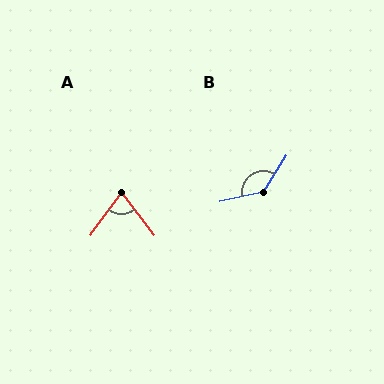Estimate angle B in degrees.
Approximately 135 degrees.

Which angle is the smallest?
A, at approximately 73 degrees.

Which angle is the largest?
B, at approximately 135 degrees.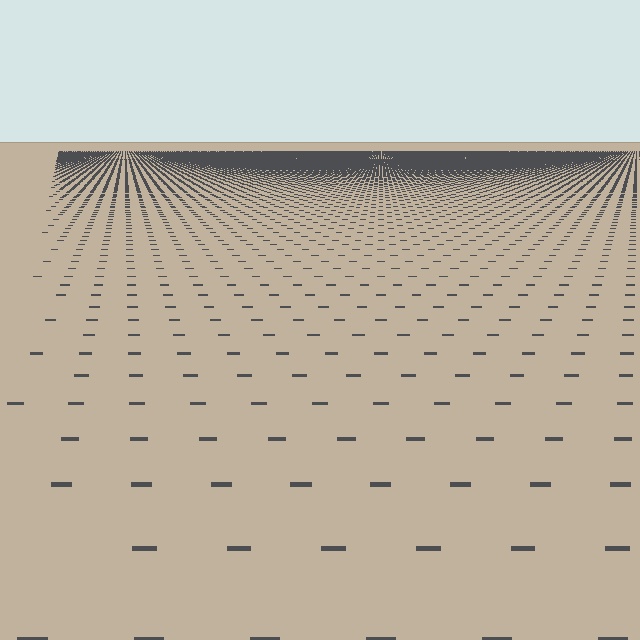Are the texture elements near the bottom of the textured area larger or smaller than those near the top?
Larger. Near the bottom, elements are closer to the viewer and appear at a bigger on-screen size.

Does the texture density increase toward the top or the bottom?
Density increases toward the top.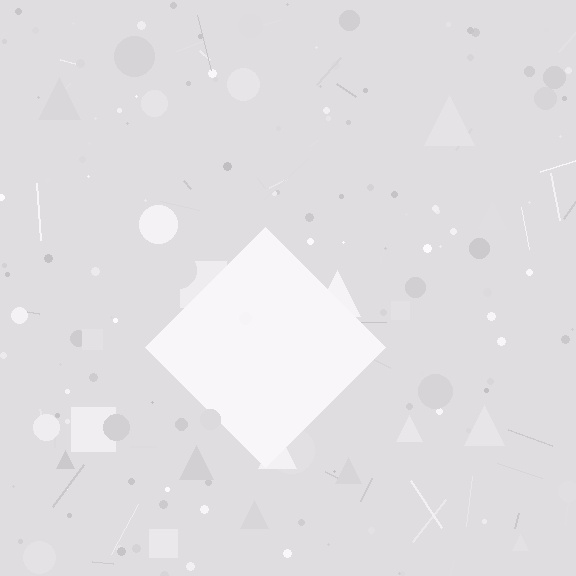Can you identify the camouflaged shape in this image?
The camouflaged shape is a diamond.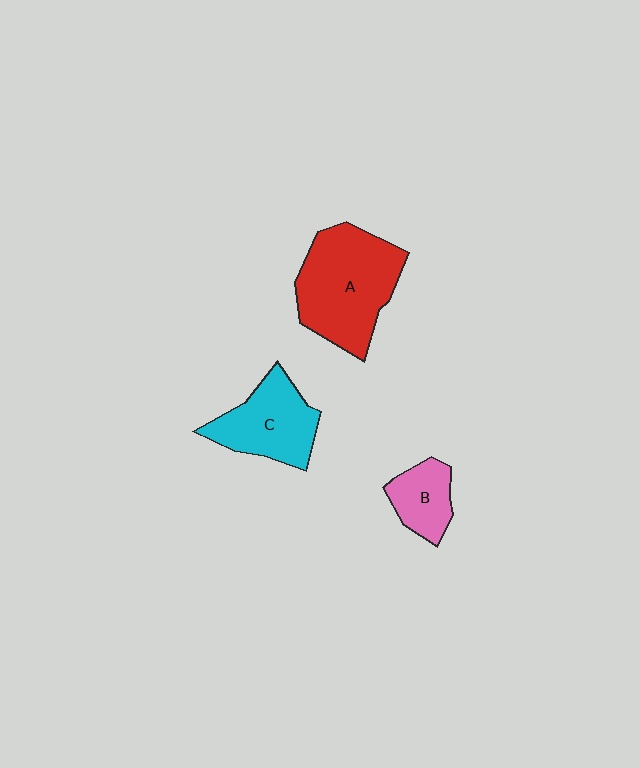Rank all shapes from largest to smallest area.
From largest to smallest: A (red), C (cyan), B (pink).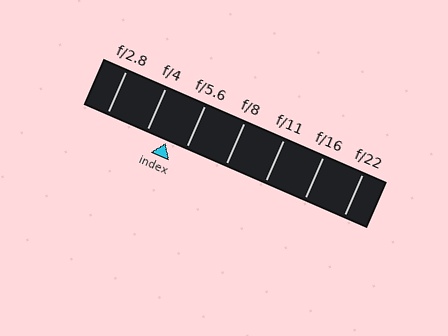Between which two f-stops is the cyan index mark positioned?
The index mark is between f/4 and f/5.6.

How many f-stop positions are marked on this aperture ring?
There are 7 f-stop positions marked.